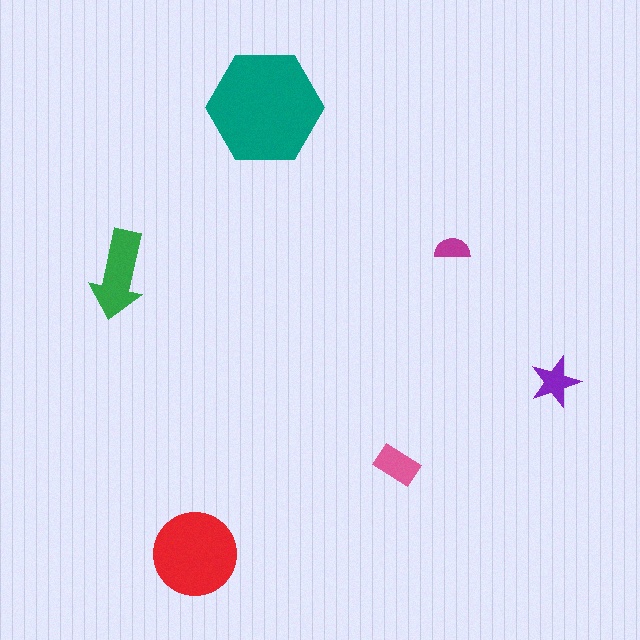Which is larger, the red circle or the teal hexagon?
The teal hexagon.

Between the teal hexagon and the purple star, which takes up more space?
The teal hexagon.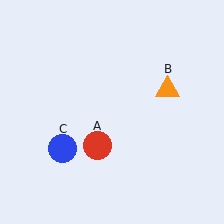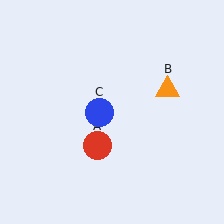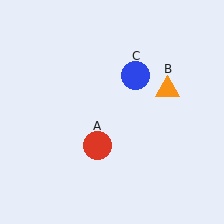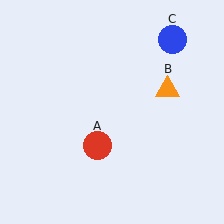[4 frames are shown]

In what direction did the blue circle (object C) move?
The blue circle (object C) moved up and to the right.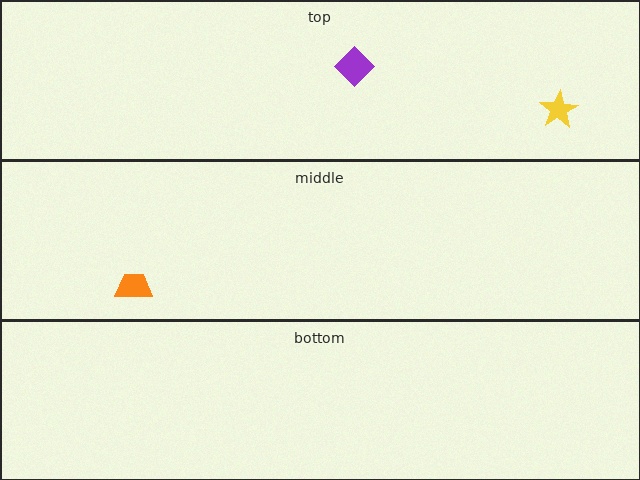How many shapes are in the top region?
2.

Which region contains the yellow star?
The top region.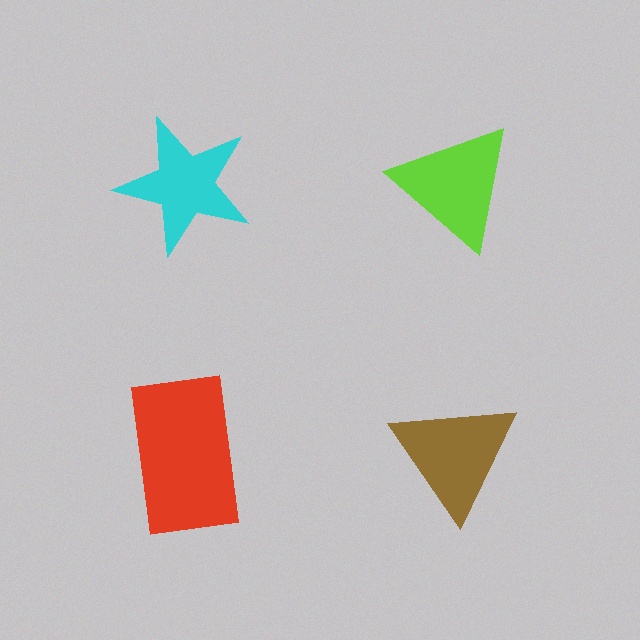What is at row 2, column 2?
A brown triangle.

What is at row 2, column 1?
A red rectangle.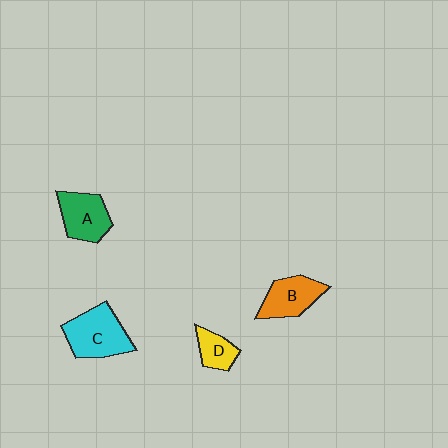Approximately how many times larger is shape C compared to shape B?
Approximately 1.3 times.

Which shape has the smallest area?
Shape D (yellow).